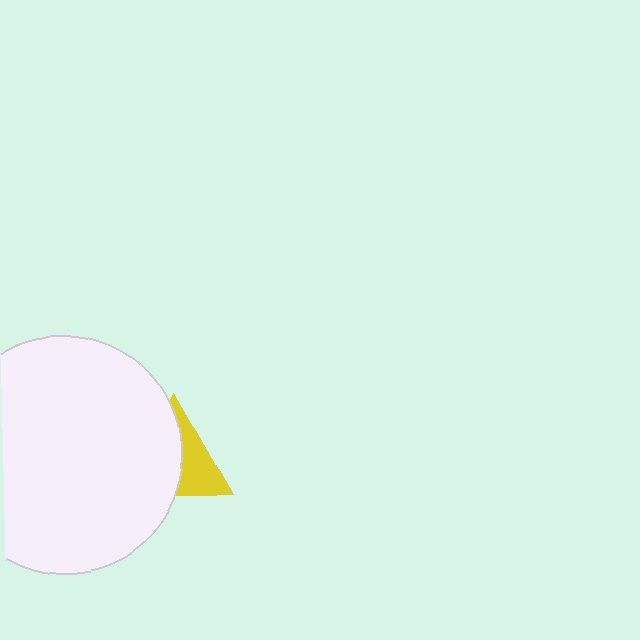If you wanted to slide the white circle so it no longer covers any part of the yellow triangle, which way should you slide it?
Slide it left — that is the most direct way to separate the two shapes.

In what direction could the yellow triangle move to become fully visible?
The yellow triangle could move right. That would shift it out from behind the white circle entirely.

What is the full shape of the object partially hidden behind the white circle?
The partially hidden object is a yellow triangle.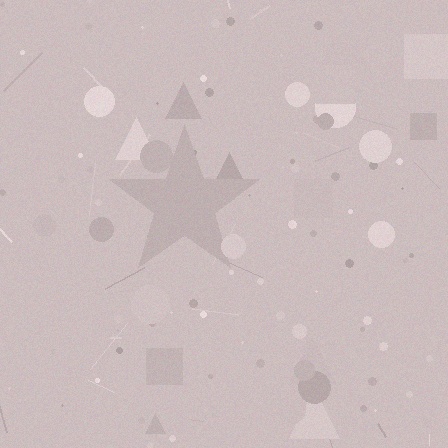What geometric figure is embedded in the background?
A star is embedded in the background.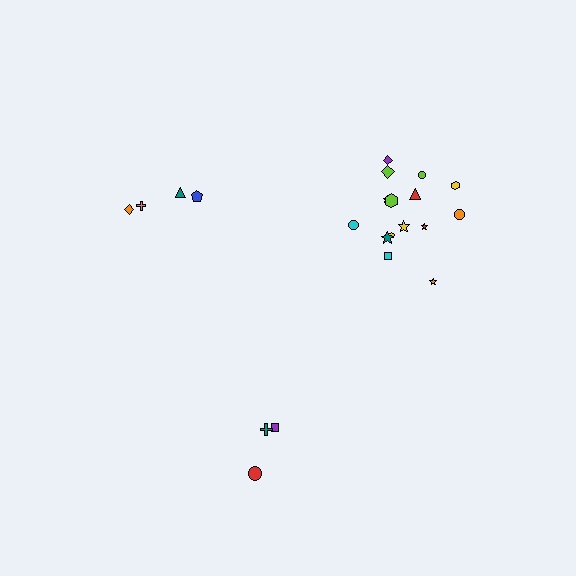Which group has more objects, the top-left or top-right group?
The top-right group.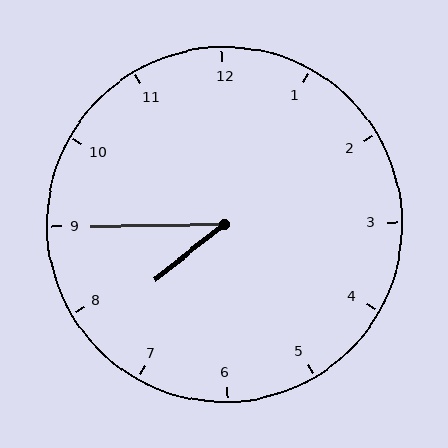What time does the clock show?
7:45.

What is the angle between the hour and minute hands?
Approximately 38 degrees.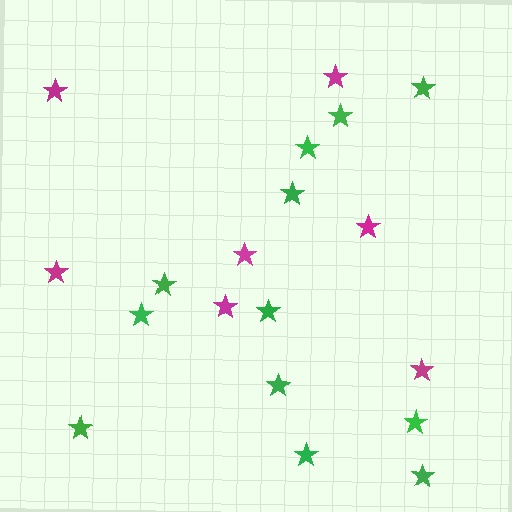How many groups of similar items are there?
There are 2 groups: one group of magenta stars (7) and one group of green stars (12).